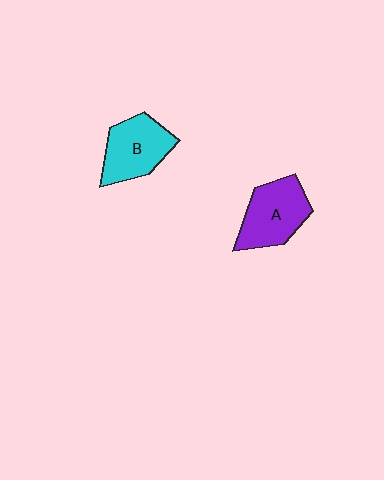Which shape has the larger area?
Shape A (purple).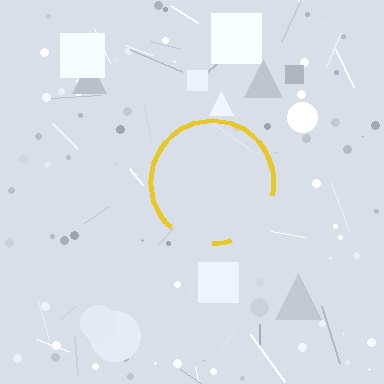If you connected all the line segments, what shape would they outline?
They would outline a circle.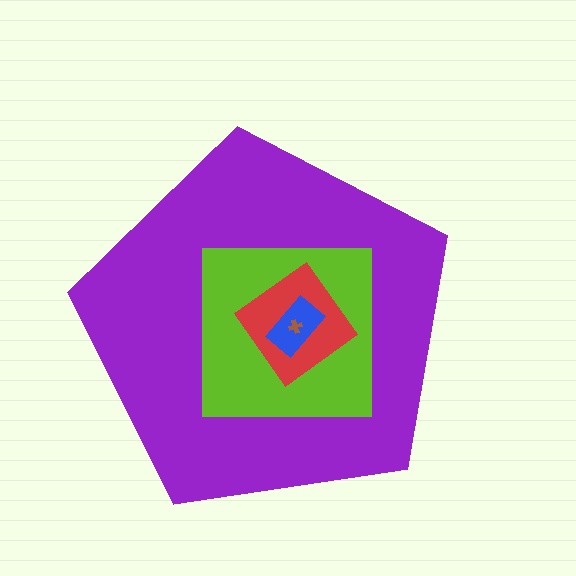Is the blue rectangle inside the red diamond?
Yes.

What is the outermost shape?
The purple pentagon.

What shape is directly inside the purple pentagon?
The lime square.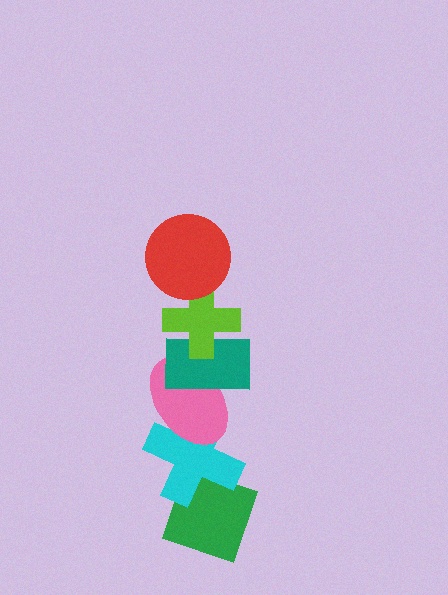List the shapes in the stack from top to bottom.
From top to bottom: the red circle, the lime cross, the teal rectangle, the pink ellipse, the cyan cross, the green diamond.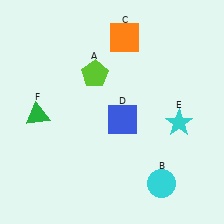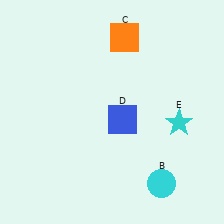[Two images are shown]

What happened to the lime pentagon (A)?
The lime pentagon (A) was removed in Image 2. It was in the top-left area of Image 1.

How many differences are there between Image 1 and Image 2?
There are 2 differences between the two images.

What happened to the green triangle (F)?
The green triangle (F) was removed in Image 2. It was in the bottom-left area of Image 1.